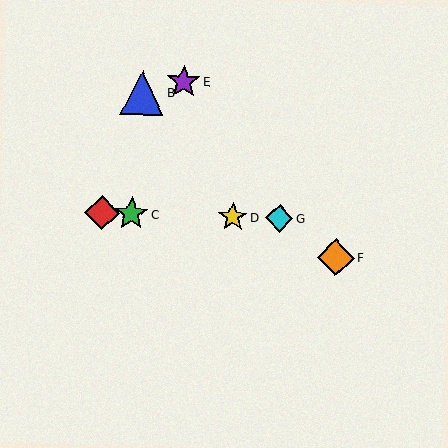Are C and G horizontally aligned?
Yes, both are at y≈214.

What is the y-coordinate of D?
Object D is at y≈217.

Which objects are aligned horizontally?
Objects A, C, D, G are aligned horizontally.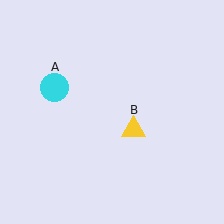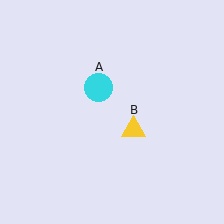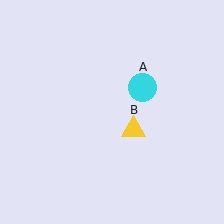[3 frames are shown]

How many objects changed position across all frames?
1 object changed position: cyan circle (object A).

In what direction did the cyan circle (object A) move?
The cyan circle (object A) moved right.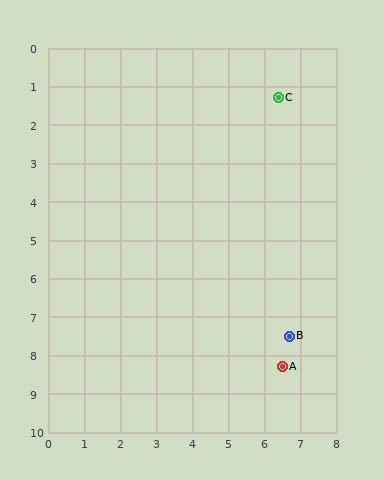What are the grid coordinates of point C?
Point C is at approximately (6.4, 1.3).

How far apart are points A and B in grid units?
Points A and B are about 0.8 grid units apart.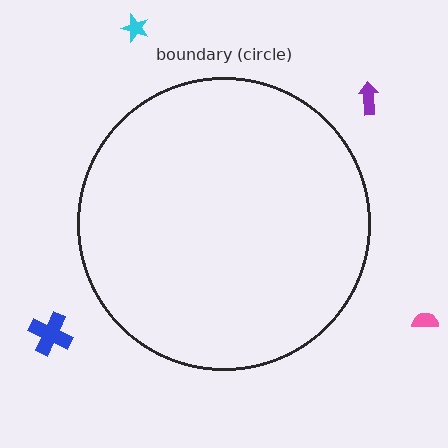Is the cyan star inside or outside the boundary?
Outside.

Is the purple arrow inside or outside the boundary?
Outside.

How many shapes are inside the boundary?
0 inside, 4 outside.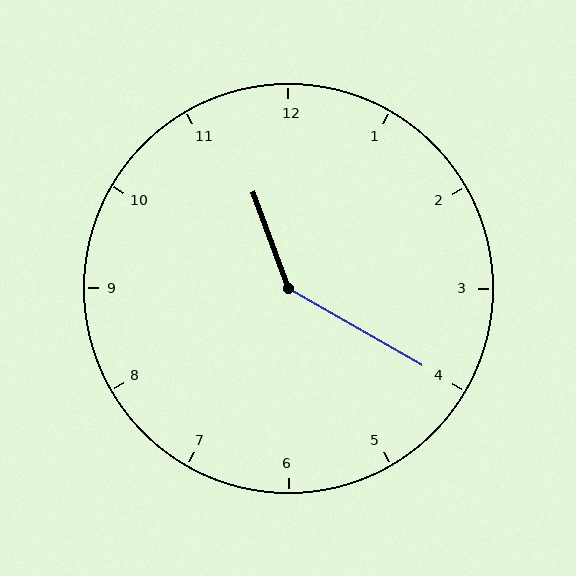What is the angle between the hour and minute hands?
Approximately 140 degrees.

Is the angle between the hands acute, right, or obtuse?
It is obtuse.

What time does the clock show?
11:20.